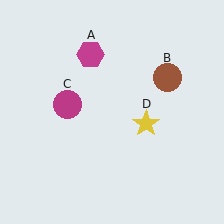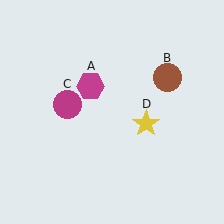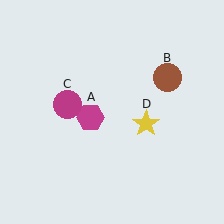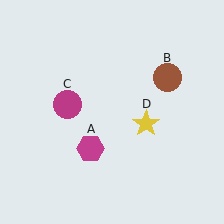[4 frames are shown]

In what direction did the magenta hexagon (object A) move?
The magenta hexagon (object A) moved down.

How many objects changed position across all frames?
1 object changed position: magenta hexagon (object A).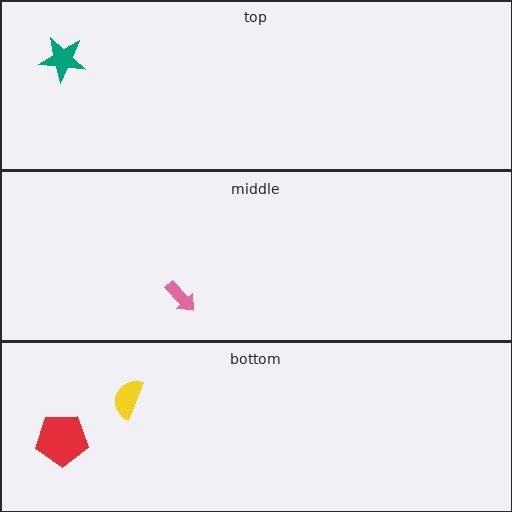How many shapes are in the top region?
1.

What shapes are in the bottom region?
The red pentagon, the yellow semicircle.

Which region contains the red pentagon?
The bottom region.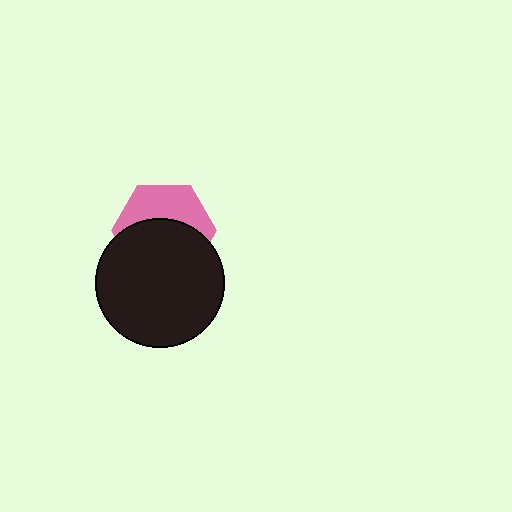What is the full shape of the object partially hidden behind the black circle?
The partially hidden object is a pink hexagon.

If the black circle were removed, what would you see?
You would see the complete pink hexagon.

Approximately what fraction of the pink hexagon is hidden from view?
Roughly 58% of the pink hexagon is hidden behind the black circle.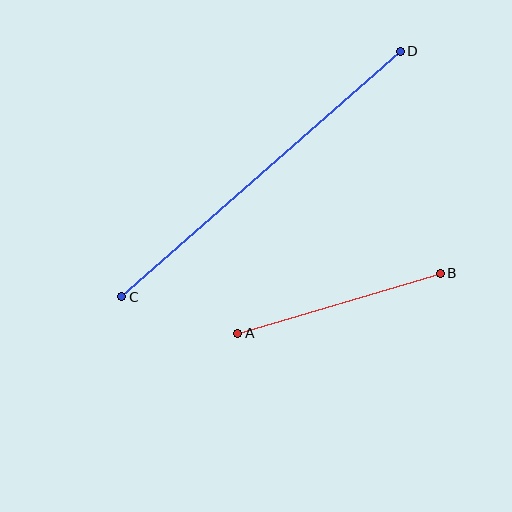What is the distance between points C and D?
The distance is approximately 371 pixels.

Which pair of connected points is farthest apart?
Points C and D are farthest apart.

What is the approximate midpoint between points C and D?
The midpoint is at approximately (261, 174) pixels.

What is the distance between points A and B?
The distance is approximately 211 pixels.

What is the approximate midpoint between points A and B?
The midpoint is at approximately (339, 303) pixels.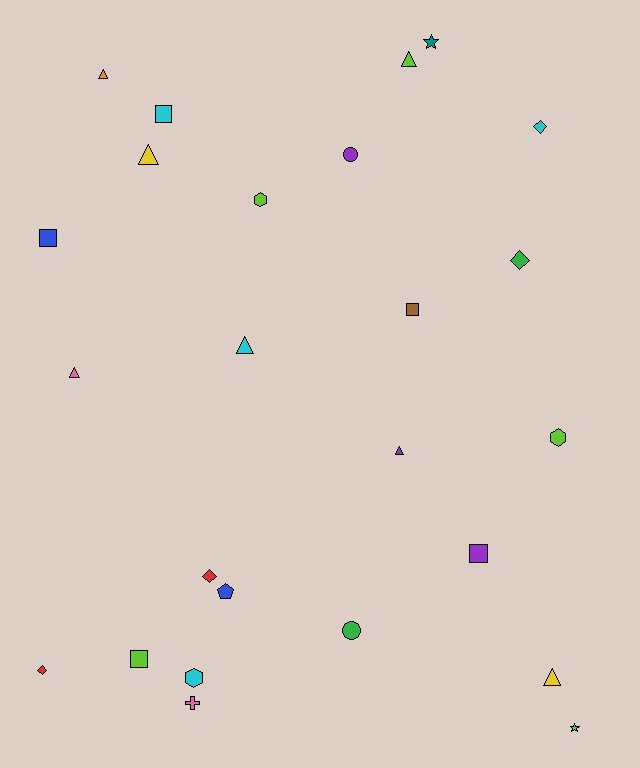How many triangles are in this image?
There are 7 triangles.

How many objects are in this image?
There are 25 objects.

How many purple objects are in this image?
There are 3 purple objects.